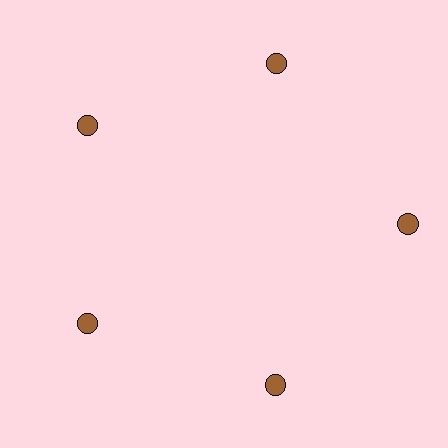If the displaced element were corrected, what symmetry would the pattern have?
It would have 5-fold rotational symmetry — the pattern would map onto itself every 72 degrees.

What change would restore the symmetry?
The symmetry would be restored by moving it inward, back onto the ring so that all 5 circles sit at equal angles and equal distance from the center.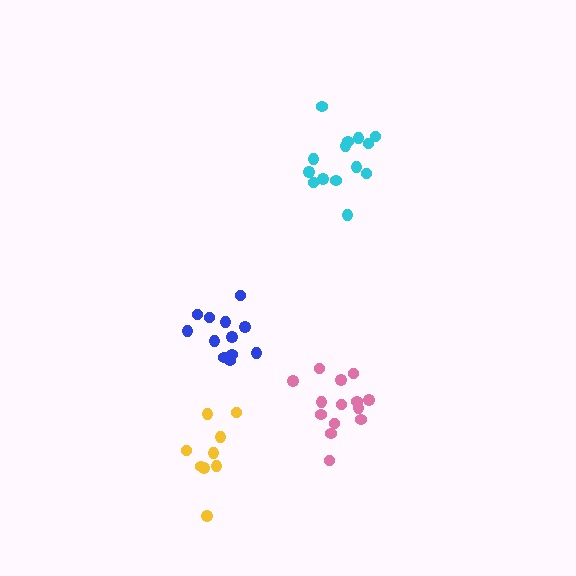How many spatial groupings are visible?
There are 4 spatial groupings.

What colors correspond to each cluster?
The clusters are colored: pink, yellow, blue, cyan.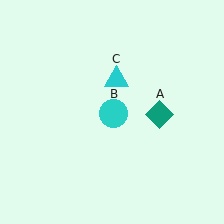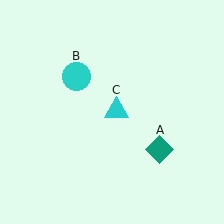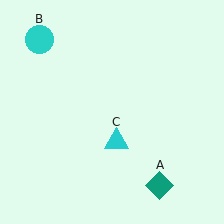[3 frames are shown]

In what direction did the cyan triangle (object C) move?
The cyan triangle (object C) moved down.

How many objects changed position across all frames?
3 objects changed position: teal diamond (object A), cyan circle (object B), cyan triangle (object C).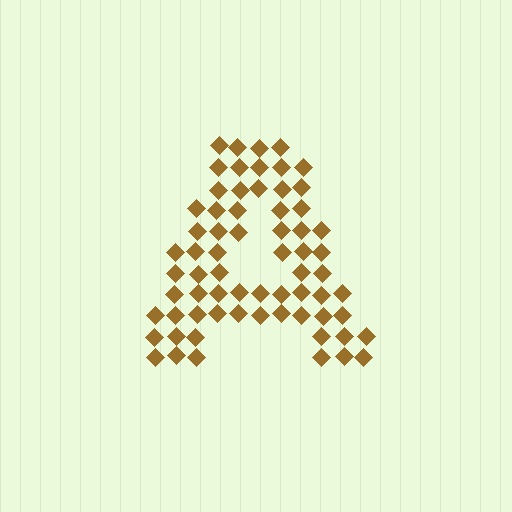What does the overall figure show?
The overall figure shows the letter A.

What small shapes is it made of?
It is made of small diamonds.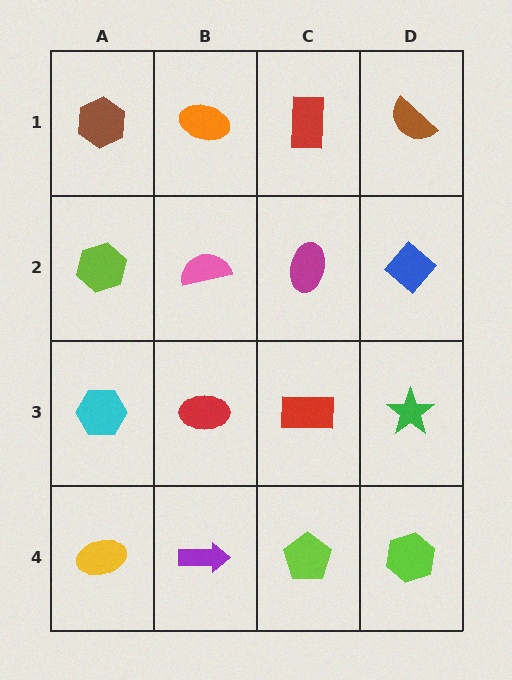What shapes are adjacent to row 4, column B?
A red ellipse (row 3, column B), a yellow ellipse (row 4, column A), a lime pentagon (row 4, column C).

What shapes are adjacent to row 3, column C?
A magenta ellipse (row 2, column C), a lime pentagon (row 4, column C), a red ellipse (row 3, column B), a green star (row 3, column D).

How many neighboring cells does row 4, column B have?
3.